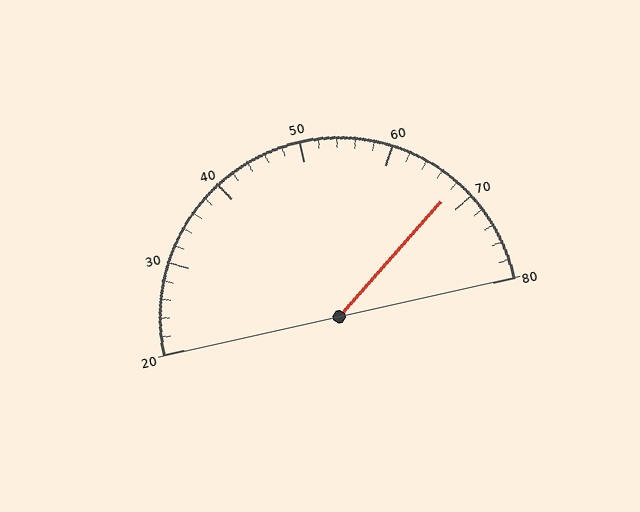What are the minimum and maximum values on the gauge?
The gauge ranges from 20 to 80.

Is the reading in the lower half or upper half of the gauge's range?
The reading is in the upper half of the range (20 to 80).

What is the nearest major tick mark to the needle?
The nearest major tick mark is 70.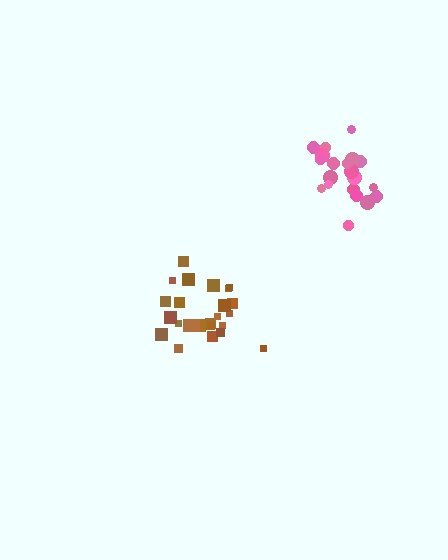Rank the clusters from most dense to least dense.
pink, brown.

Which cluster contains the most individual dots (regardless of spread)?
Brown (27).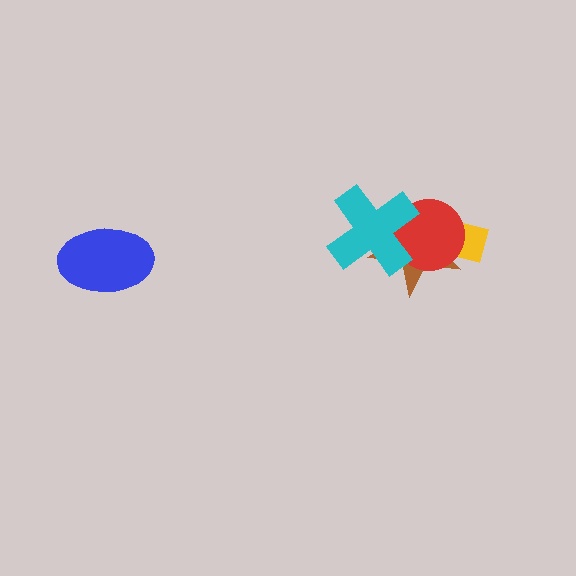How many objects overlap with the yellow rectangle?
2 objects overlap with the yellow rectangle.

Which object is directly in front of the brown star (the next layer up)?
The red circle is directly in front of the brown star.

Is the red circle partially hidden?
Yes, it is partially covered by another shape.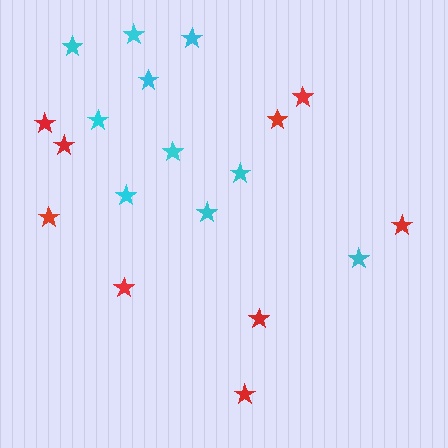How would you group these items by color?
There are 2 groups: one group of red stars (9) and one group of cyan stars (10).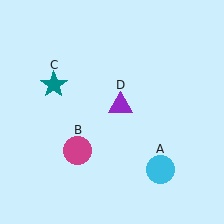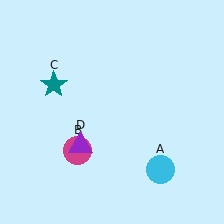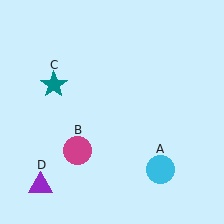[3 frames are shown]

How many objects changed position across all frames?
1 object changed position: purple triangle (object D).